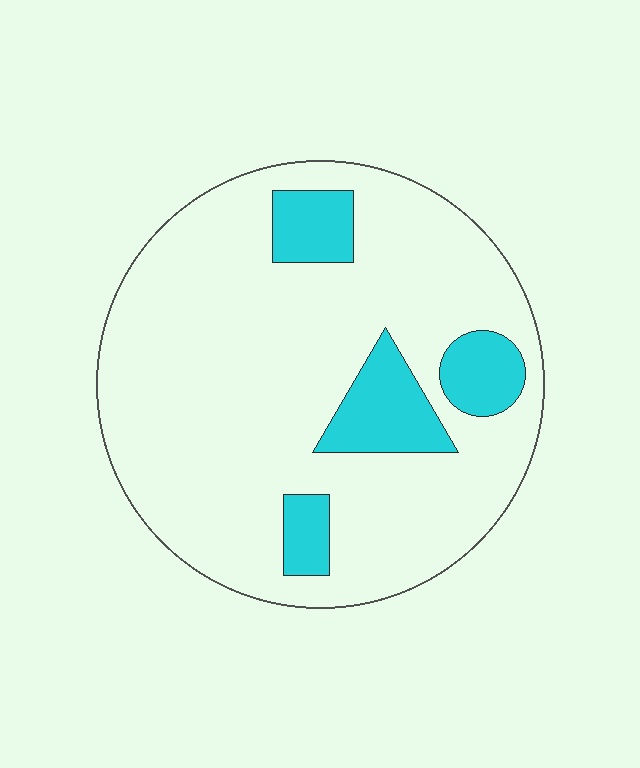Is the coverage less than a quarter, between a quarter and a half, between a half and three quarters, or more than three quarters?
Less than a quarter.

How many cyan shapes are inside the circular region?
4.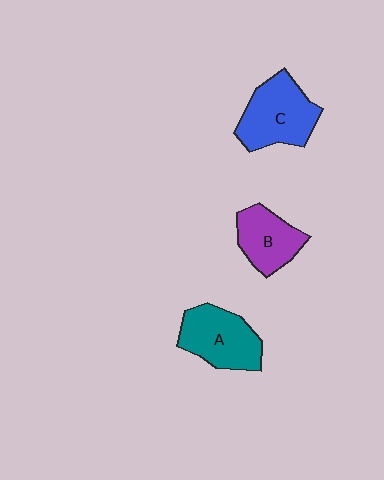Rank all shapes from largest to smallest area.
From largest to smallest: C (blue), A (teal), B (purple).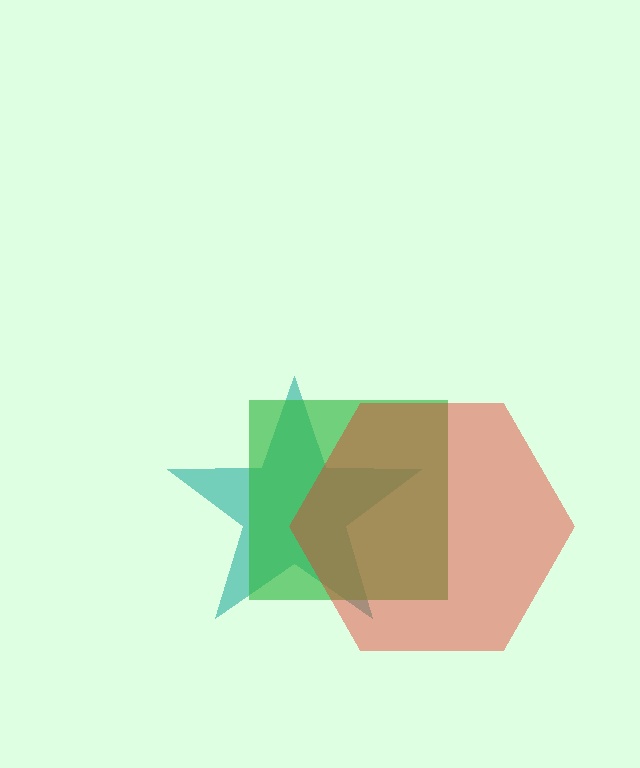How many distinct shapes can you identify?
There are 3 distinct shapes: a teal star, a green square, a red hexagon.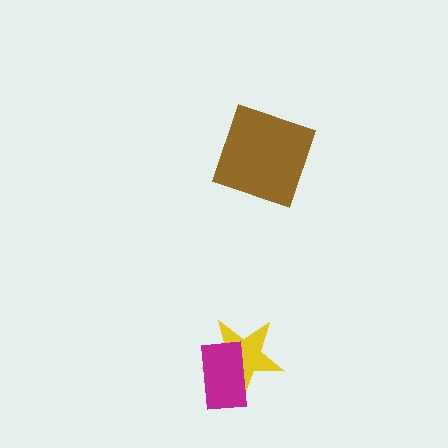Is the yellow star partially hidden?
Yes, it is partially covered by another shape.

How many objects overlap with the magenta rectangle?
1 object overlaps with the magenta rectangle.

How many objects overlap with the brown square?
0 objects overlap with the brown square.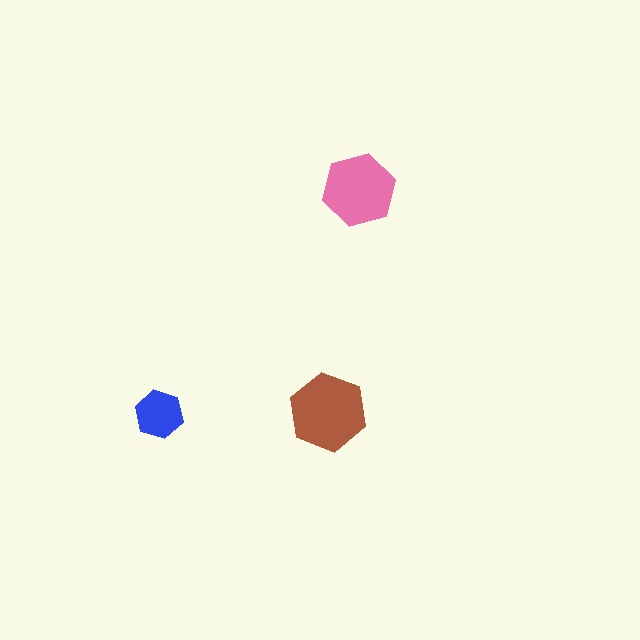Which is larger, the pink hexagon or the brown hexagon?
The brown one.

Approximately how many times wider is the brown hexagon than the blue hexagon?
About 1.5 times wider.